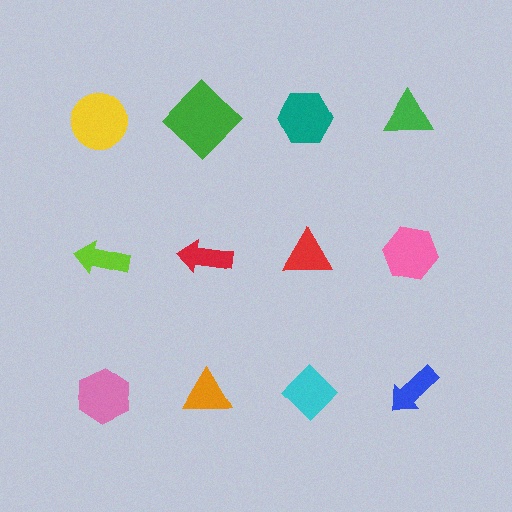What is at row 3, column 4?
A blue arrow.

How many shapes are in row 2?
4 shapes.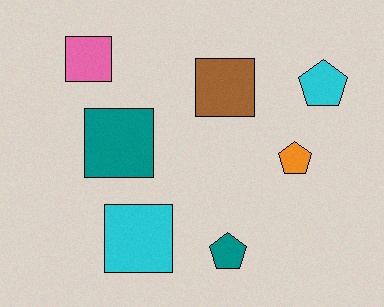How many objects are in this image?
There are 7 objects.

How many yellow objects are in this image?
There are no yellow objects.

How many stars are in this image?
There are no stars.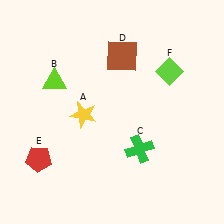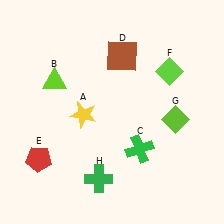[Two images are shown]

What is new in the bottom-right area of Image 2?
A lime diamond (G) was added in the bottom-right area of Image 2.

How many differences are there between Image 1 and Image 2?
There are 2 differences between the two images.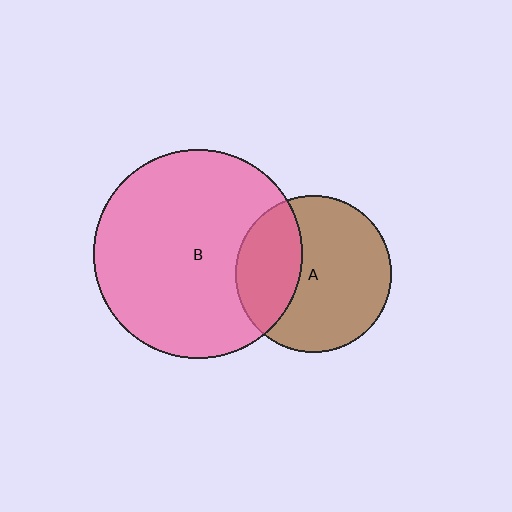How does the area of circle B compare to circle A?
Approximately 1.8 times.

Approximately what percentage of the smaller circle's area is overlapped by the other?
Approximately 35%.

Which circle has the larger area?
Circle B (pink).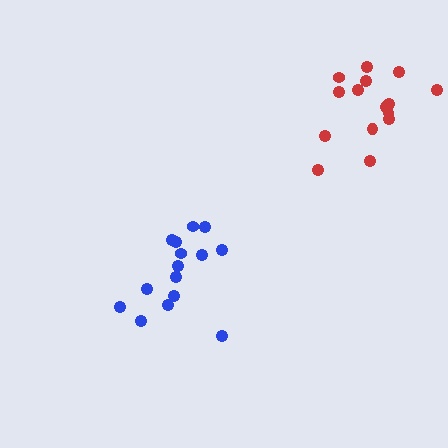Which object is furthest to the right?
The red cluster is rightmost.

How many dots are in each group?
Group 1: 15 dots, Group 2: 15 dots (30 total).